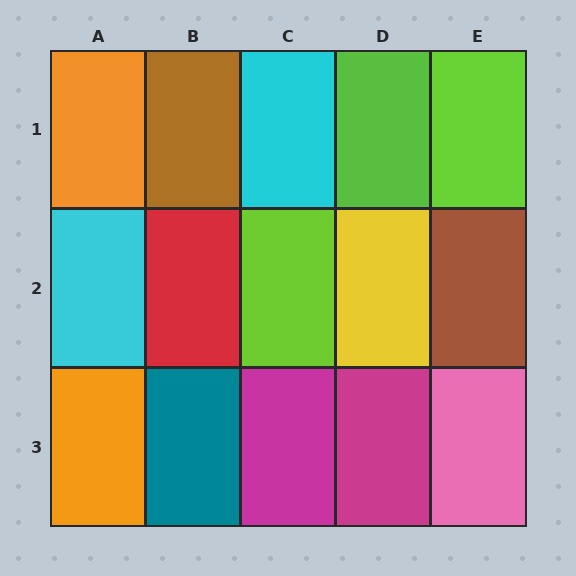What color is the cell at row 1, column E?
Lime.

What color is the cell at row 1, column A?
Orange.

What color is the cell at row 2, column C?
Lime.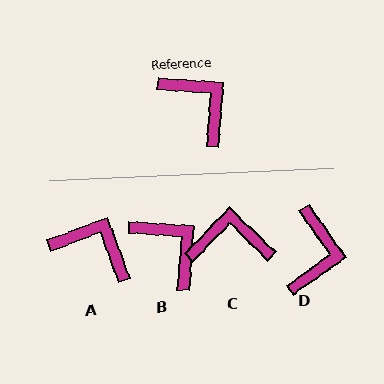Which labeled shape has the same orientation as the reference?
B.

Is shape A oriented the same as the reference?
No, it is off by about 24 degrees.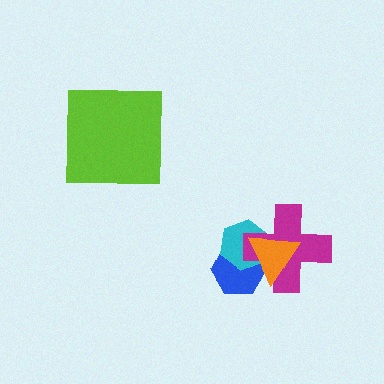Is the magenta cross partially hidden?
Yes, it is partially covered by another shape.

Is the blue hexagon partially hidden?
Yes, it is partially covered by another shape.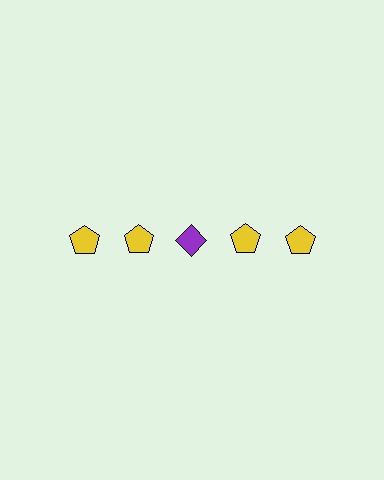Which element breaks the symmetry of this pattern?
The purple diamond in the top row, center column breaks the symmetry. All other shapes are yellow pentagons.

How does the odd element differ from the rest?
It differs in both color (purple instead of yellow) and shape (diamond instead of pentagon).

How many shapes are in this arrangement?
There are 5 shapes arranged in a grid pattern.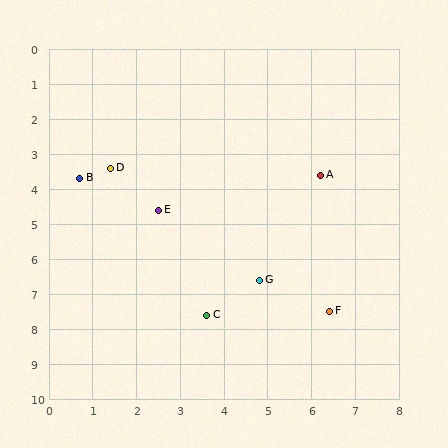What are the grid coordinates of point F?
Point F is at approximately (6.4, 7.5).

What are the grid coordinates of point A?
Point A is at approximately (6.2, 3.6).